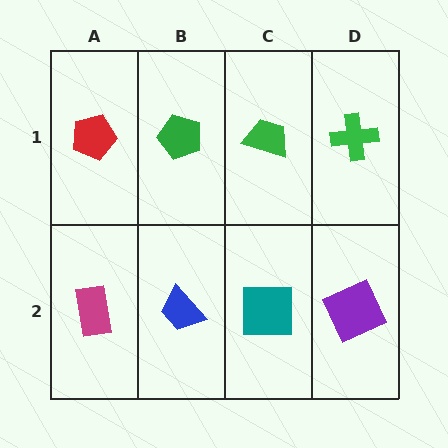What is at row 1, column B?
A green pentagon.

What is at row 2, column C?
A teal square.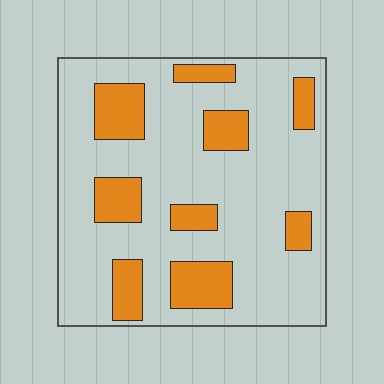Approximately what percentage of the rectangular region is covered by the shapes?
Approximately 25%.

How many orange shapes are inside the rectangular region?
9.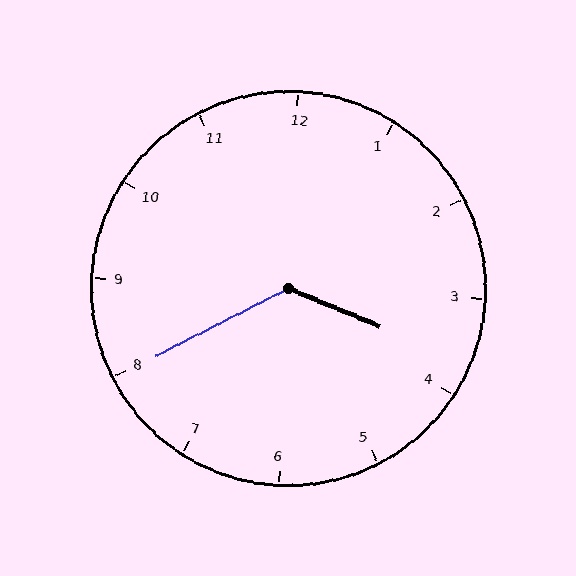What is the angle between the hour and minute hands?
Approximately 130 degrees.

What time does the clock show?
3:40.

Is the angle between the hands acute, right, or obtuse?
It is obtuse.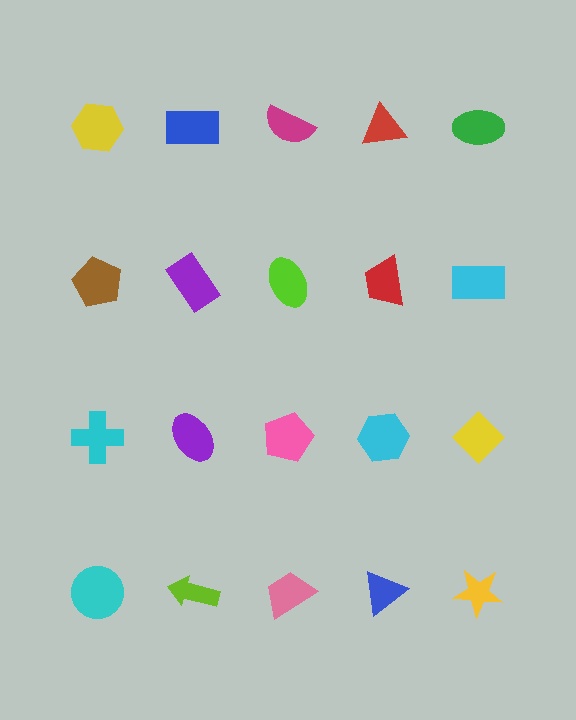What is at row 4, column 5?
A yellow star.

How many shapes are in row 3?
5 shapes.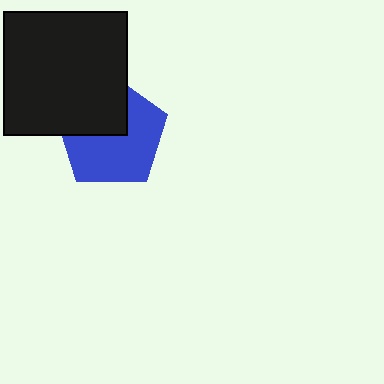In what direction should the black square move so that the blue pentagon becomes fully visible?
The black square should move toward the upper-left. That is the shortest direction to clear the overlap and leave the blue pentagon fully visible.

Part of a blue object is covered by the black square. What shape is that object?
It is a pentagon.